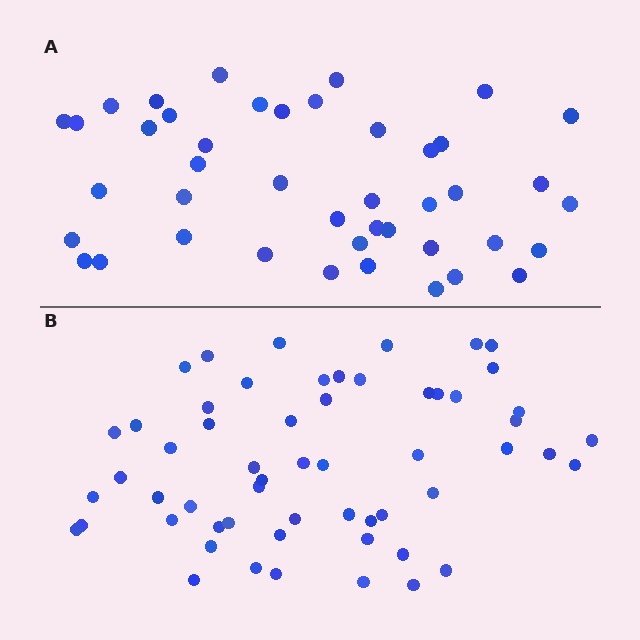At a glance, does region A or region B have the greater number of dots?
Region B (the bottom region) has more dots.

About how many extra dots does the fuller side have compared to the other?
Region B has approximately 15 more dots than region A.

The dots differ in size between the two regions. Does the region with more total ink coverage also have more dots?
No. Region A has more total ink coverage because its dots are larger, but region B actually contains more individual dots. Total area can be misleading — the number of items is what matters here.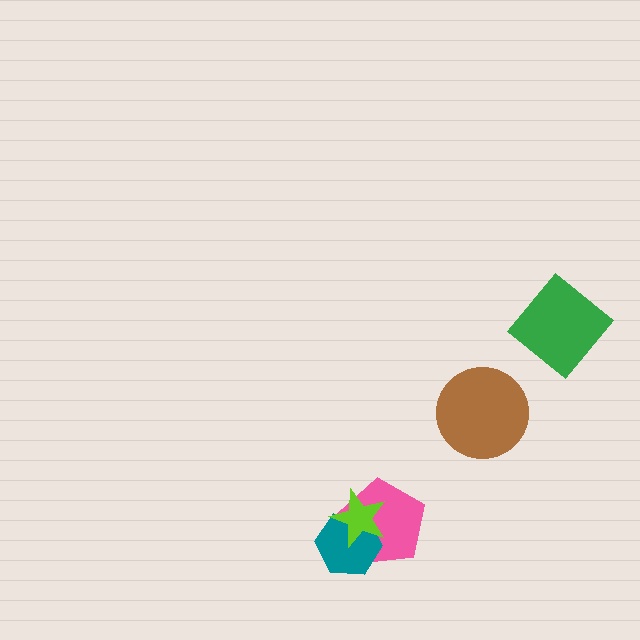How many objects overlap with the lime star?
2 objects overlap with the lime star.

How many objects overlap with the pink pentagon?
2 objects overlap with the pink pentagon.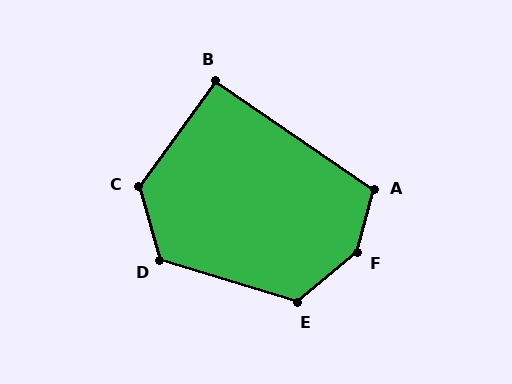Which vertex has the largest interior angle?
F, at approximately 145 degrees.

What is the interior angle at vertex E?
Approximately 123 degrees (obtuse).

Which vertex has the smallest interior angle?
B, at approximately 92 degrees.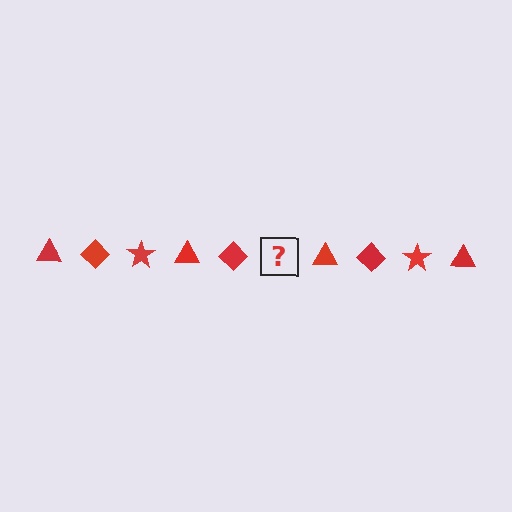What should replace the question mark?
The question mark should be replaced with a red star.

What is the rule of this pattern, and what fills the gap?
The rule is that the pattern cycles through triangle, diamond, star shapes in red. The gap should be filled with a red star.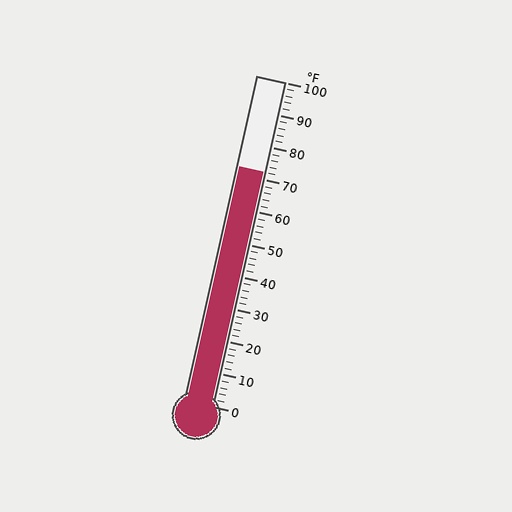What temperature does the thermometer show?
The thermometer shows approximately 72°F.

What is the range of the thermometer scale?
The thermometer scale ranges from 0°F to 100°F.